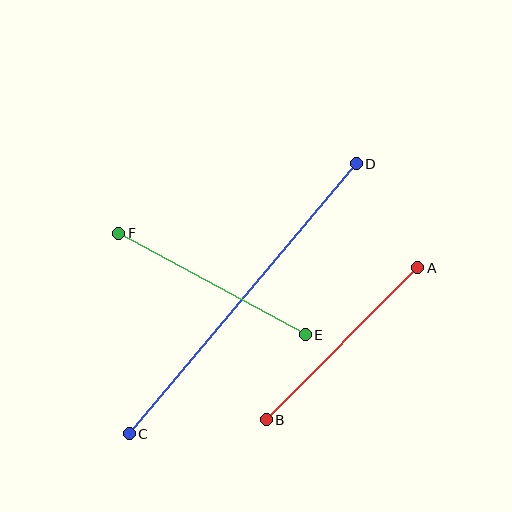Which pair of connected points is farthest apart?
Points C and D are farthest apart.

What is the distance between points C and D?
The distance is approximately 353 pixels.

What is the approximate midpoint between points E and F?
The midpoint is at approximately (212, 284) pixels.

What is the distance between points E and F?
The distance is approximately 212 pixels.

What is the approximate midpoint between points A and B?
The midpoint is at approximately (342, 344) pixels.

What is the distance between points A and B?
The distance is approximately 214 pixels.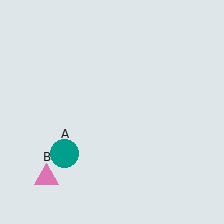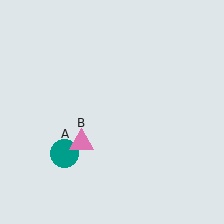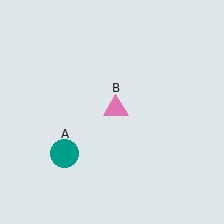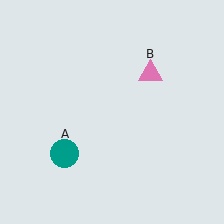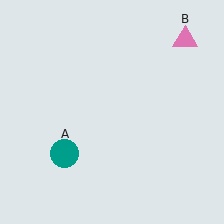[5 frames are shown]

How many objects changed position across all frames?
1 object changed position: pink triangle (object B).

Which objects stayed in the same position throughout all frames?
Teal circle (object A) remained stationary.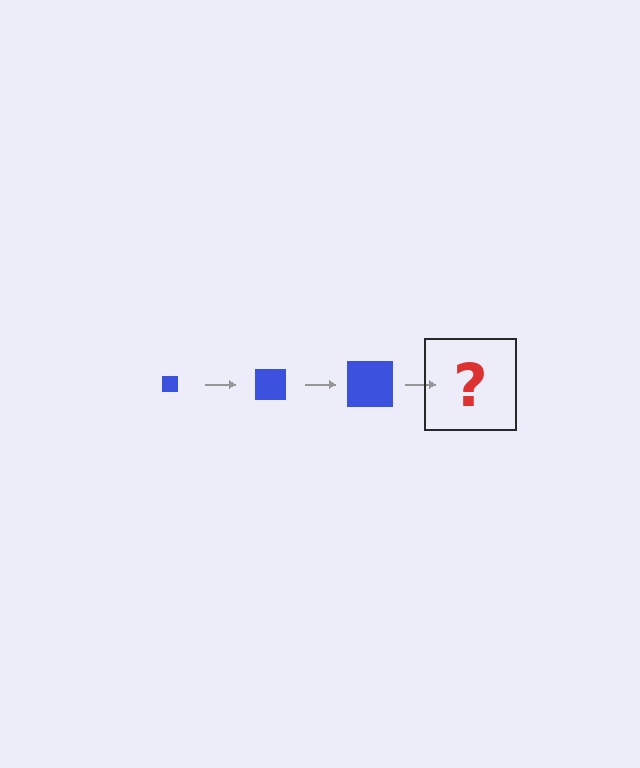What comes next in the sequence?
The next element should be a blue square, larger than the previous one.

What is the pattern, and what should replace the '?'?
The pattern is that the square gets progressively larger each step. The '?' should be a blue square, larger than the previous one.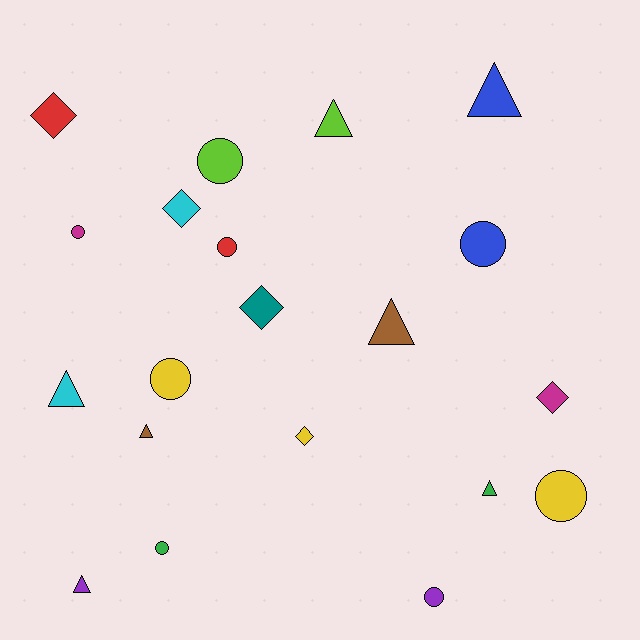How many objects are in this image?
There are 20 objects.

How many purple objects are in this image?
There are 2 purple objects.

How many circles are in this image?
There are 8 circles.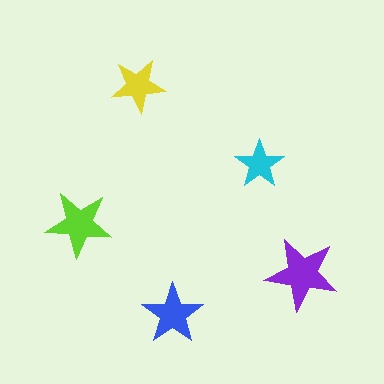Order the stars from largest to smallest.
the purple one, the lime one, the blue one, the yellow one, the cyan one.